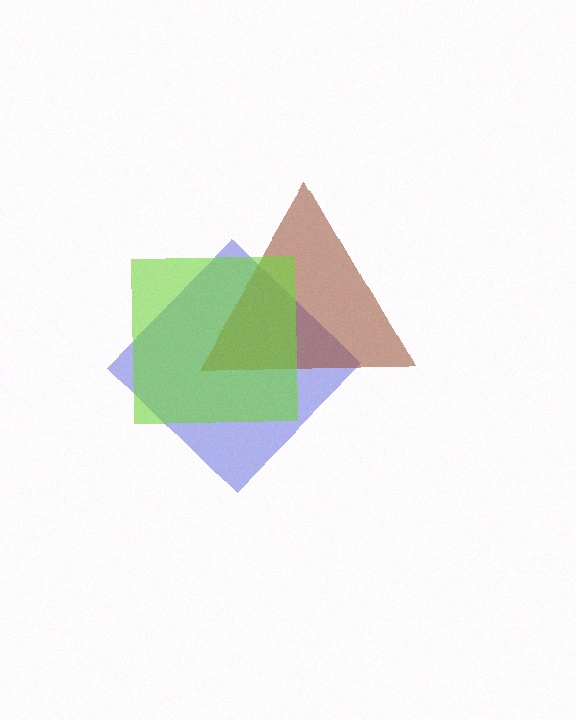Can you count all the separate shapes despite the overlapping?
Yes, there are 3 separate shapes.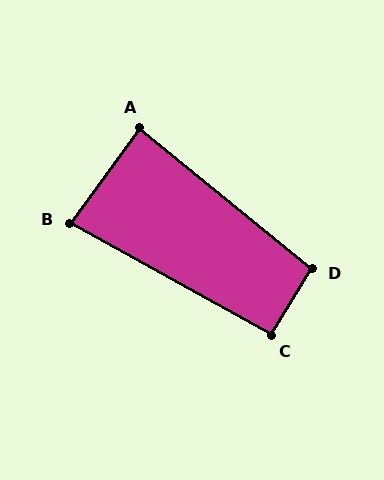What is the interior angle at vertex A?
Approximately 87 degrees (approximately right).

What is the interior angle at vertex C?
Approximately 93 degrees (approximately right).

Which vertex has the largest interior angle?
D, at approximately 97 degrees.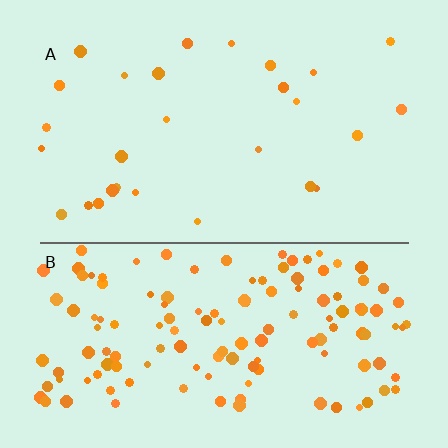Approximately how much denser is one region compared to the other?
Approximately 4.9× — region B over region A.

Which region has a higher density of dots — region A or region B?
B (the bottom).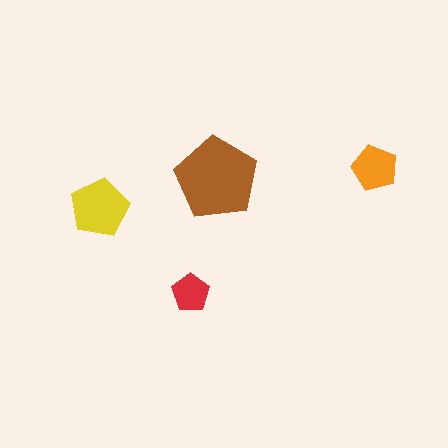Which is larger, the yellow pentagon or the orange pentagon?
The yellow one.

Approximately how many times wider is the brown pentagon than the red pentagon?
About 2 times wider.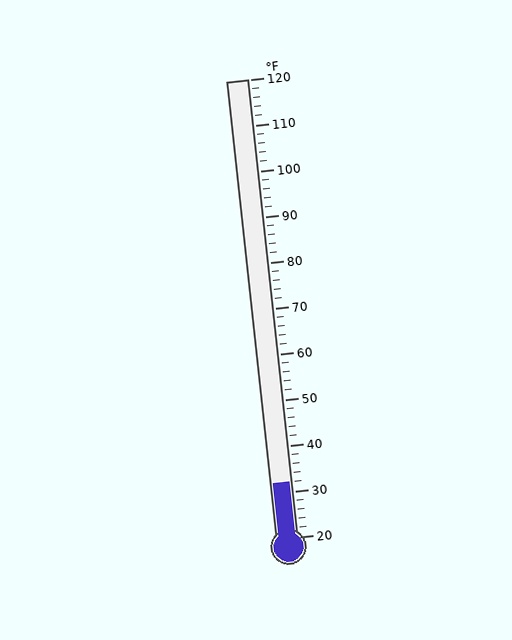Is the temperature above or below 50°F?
The temperature is below 50°F.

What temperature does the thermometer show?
The thermometer shows approximately 32°F.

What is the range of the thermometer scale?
The thermometer scale ranges from 20°F to 120°F.